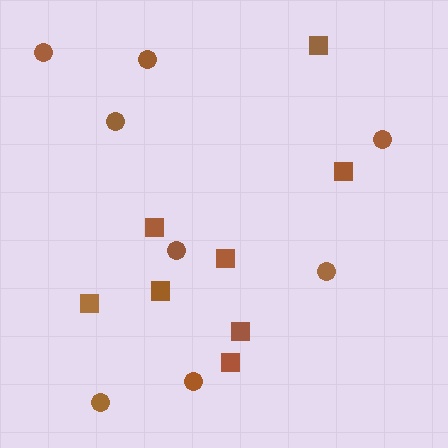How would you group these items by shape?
There are 2 groups: one group of circles (8) and one group of squares (8).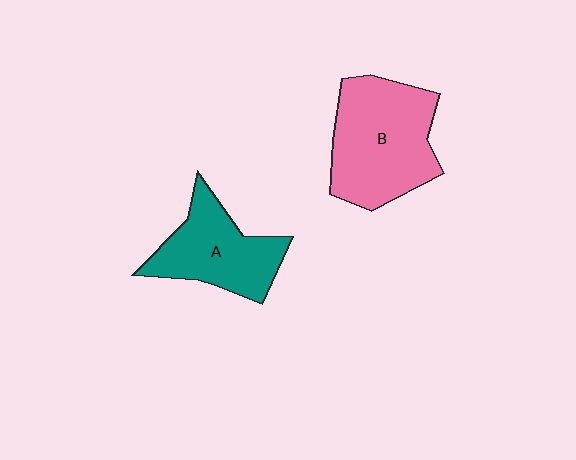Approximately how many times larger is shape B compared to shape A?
Approximately 1.4 times.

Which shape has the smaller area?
Shape A (teal).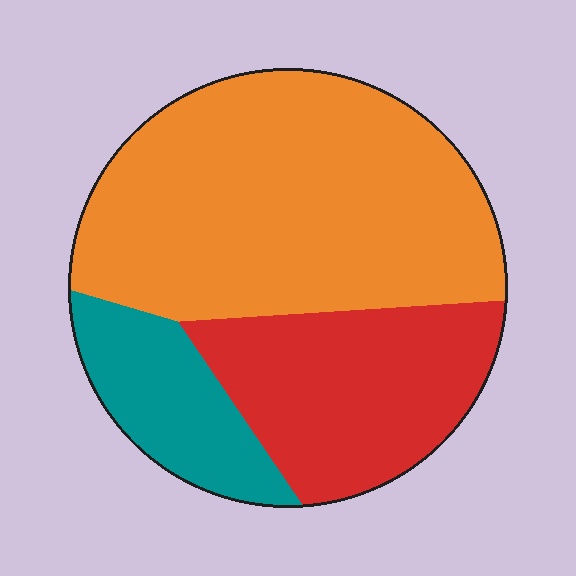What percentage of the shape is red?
Red covers around 30% of the shape.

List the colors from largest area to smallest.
From largest to smallest: orange, red, teal.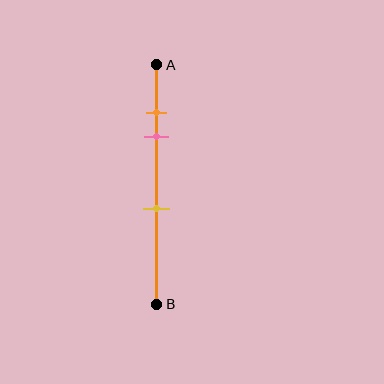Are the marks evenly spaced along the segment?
No, the marks are not evenly spaced.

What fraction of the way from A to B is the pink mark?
The pink mark is approximately 30% (0.3) of the way from A to B.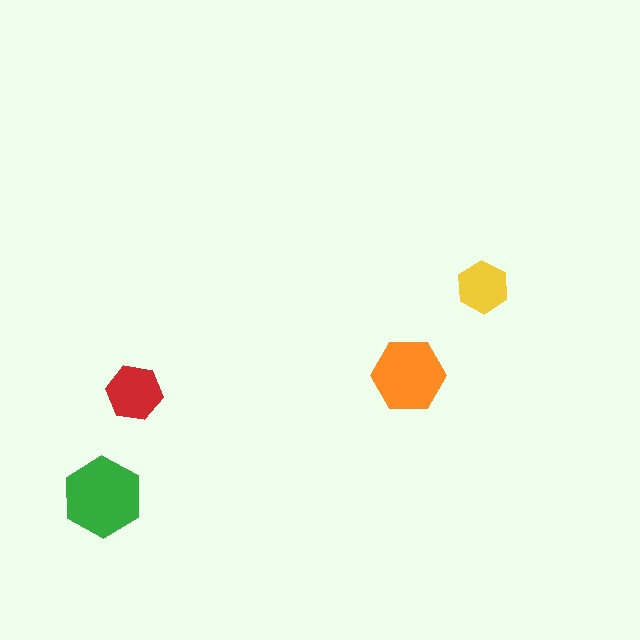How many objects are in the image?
There are 4 objects in the image.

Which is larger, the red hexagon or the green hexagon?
The green one.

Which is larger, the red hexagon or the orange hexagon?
The orange one.